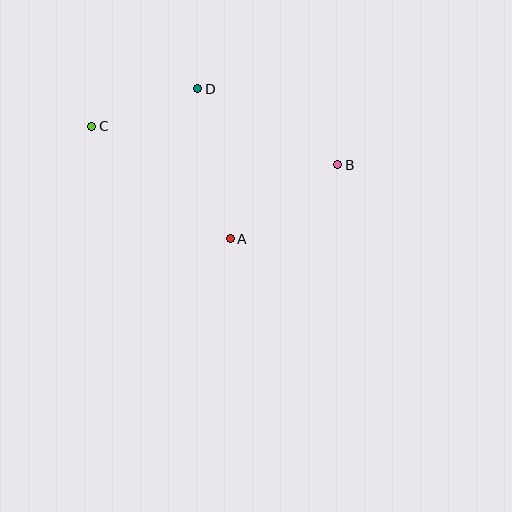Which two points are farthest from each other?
Points B and C are farthest from each other.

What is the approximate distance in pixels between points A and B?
The distance between A and B is approximately 130 pixels.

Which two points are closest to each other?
Points C and D are closest to each other.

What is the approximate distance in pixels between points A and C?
The distance between A and C is approximately 179 pixels.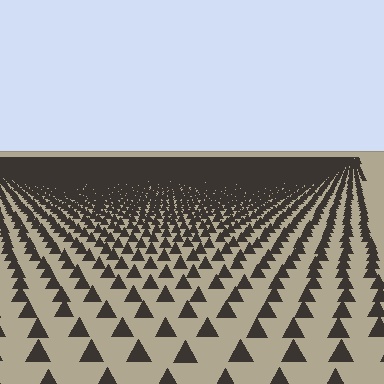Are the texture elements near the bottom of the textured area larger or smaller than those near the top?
Larger. Near the bottom, elements are closer to the viewer and appear at a bigger on-screen size.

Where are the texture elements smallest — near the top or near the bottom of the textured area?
Near the top.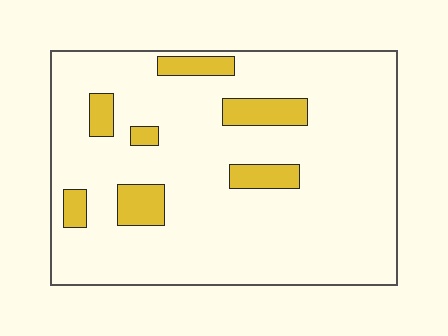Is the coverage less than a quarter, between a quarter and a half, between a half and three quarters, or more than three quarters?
Less than a quarter.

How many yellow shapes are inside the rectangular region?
7.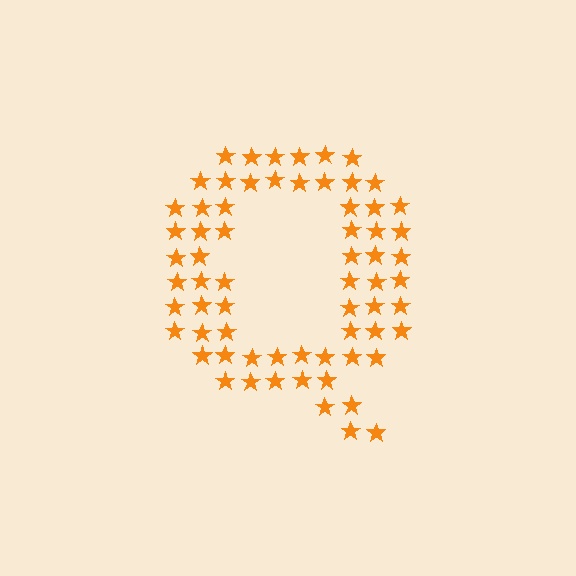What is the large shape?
The large shape is the letter Q.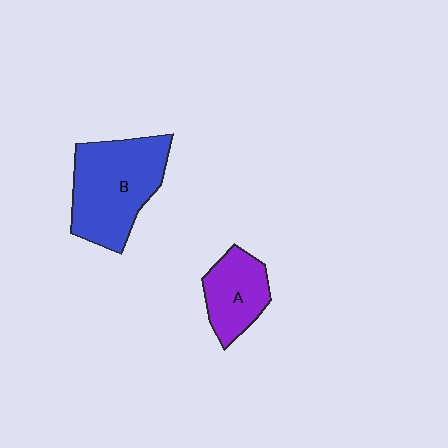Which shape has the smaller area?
Shape A (purple).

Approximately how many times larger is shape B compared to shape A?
Approximately 1.8 times.